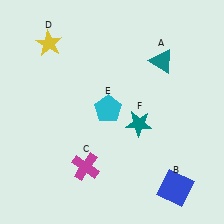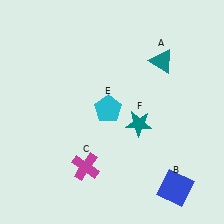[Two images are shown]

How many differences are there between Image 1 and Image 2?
There is 1 difference between the two images.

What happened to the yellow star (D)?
The yellow star (D) was removed in Image 2. It was in the top-left area of Image 1.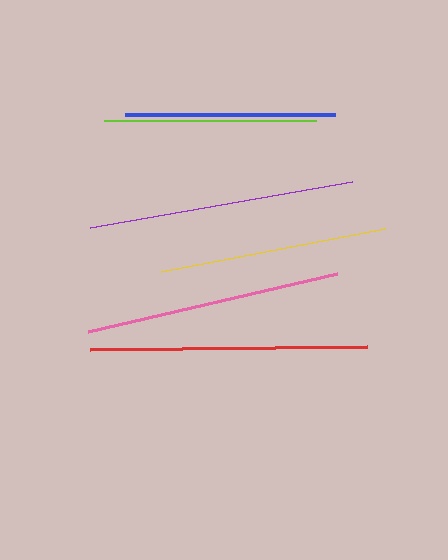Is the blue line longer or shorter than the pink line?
The pink line is longer than the blue line.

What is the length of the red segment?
The red segment is approximately 278 pixels long.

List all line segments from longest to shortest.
From longest to shortest: red, purple, pink, yellow, lime, blue.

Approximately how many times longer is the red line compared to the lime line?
The red line is approximately 1.3 times the length of the lime line.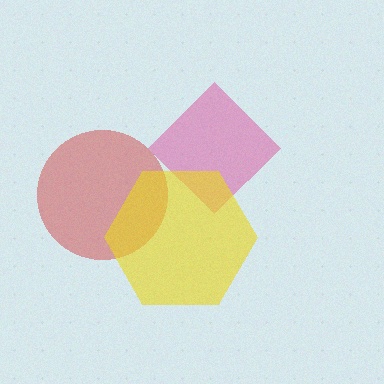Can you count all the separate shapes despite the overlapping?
Yes, there are 3 separate shapes.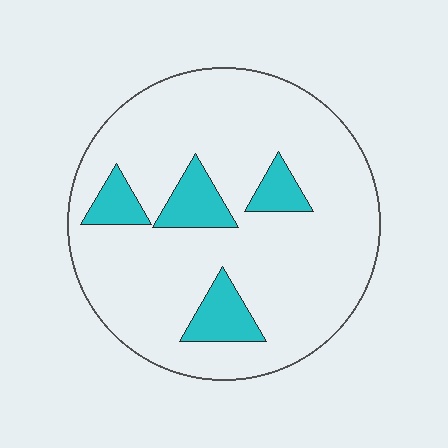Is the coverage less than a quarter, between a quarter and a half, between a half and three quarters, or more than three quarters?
Less than a quarter.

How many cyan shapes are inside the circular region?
4.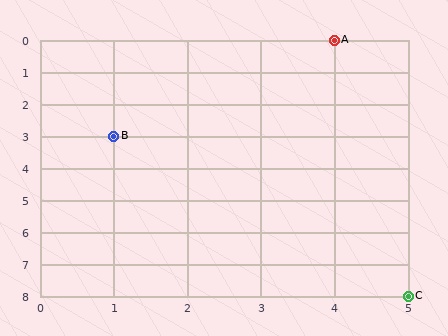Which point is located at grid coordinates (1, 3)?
Point B is at (1, 3).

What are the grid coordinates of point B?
Point B is at grid coordinates (1, 3).